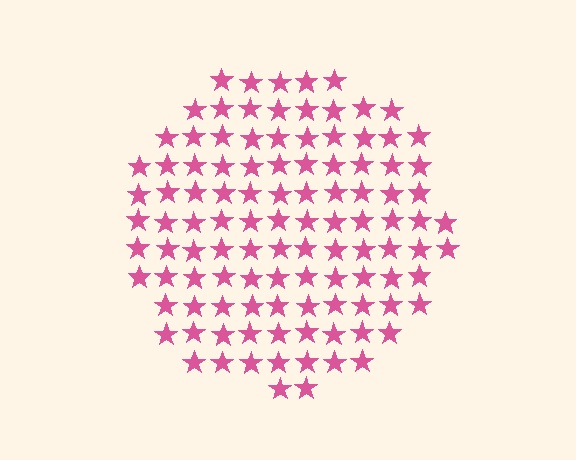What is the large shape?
The large shape is a circle.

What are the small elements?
The small elements are stars.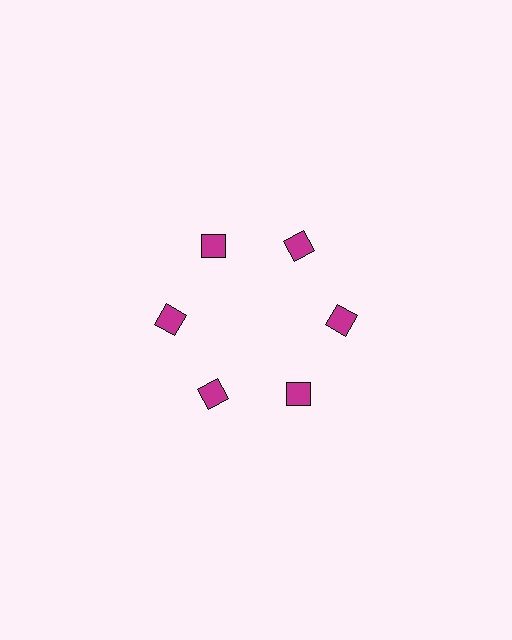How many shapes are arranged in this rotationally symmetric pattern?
There are 6 shapes, arranged in 6 groups of 1.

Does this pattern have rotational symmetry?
Yes, this pattern has 6-fold rotational symmetry. It looks the same after rotating 60 degrees around the center.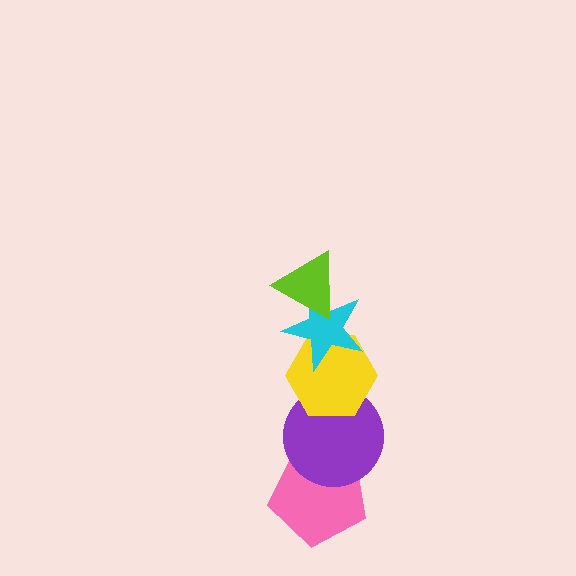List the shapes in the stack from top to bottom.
From top to bottom: the lime triangle, the cyan star, the yellow hexagon, the purple circle, the pink pentagon.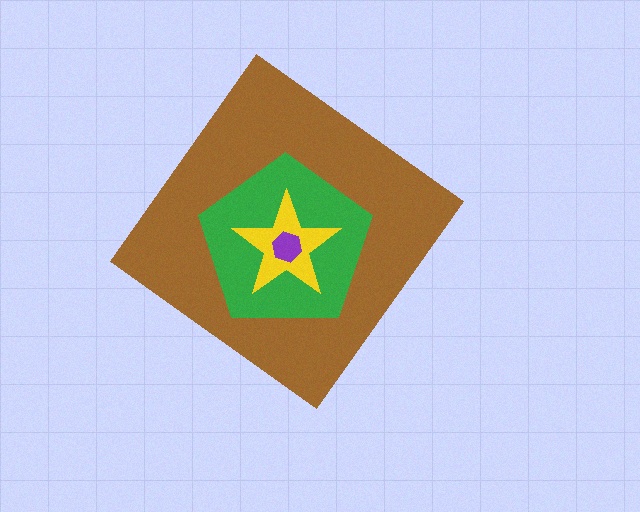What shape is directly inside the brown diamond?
The green pentagon.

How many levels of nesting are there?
4.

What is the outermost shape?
The brown diamond.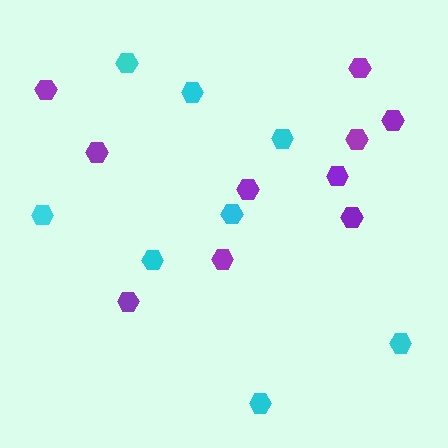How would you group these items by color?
There are 2 groups: one group of purple hexagons (10) and one group of cyan hexagons (8).